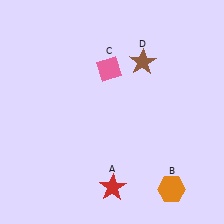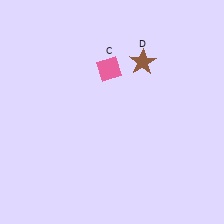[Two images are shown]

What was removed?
The orange hexagon (B), the red star (A) were removed in Image 2.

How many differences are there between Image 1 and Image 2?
There are 2 differences between the two images.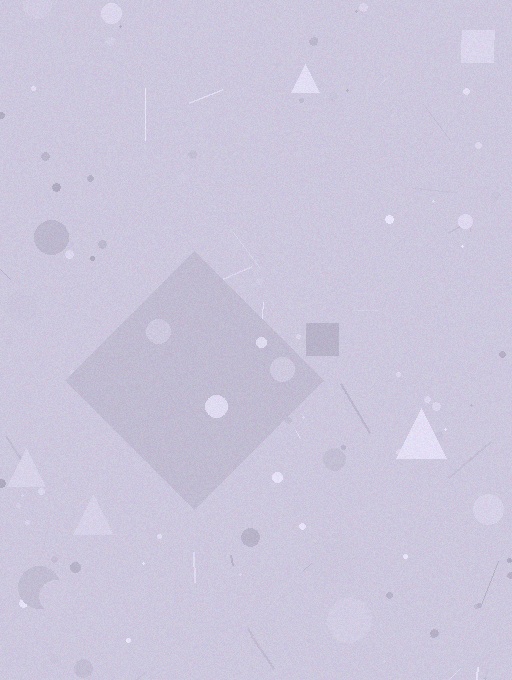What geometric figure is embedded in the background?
A diamond is embedded in the background.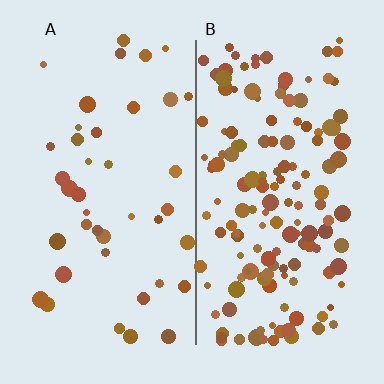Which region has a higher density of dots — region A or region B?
B (the right).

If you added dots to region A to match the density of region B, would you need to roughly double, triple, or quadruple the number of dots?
Approximately quadruple.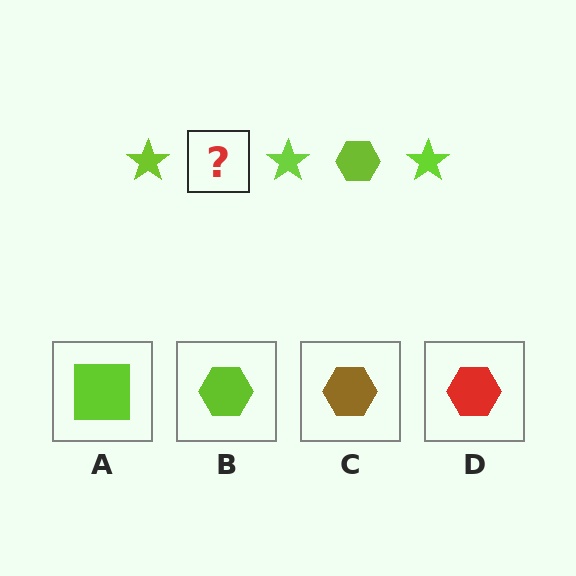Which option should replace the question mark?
Option B.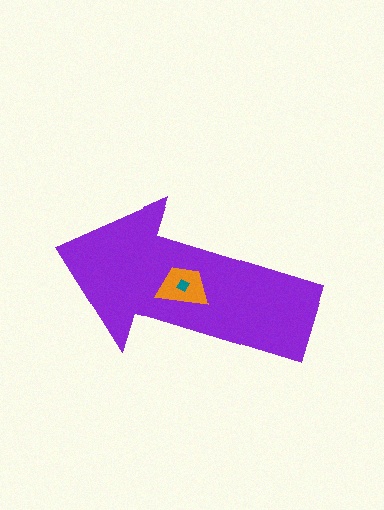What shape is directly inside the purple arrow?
The orange trapezoid.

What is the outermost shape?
The purple arrow.